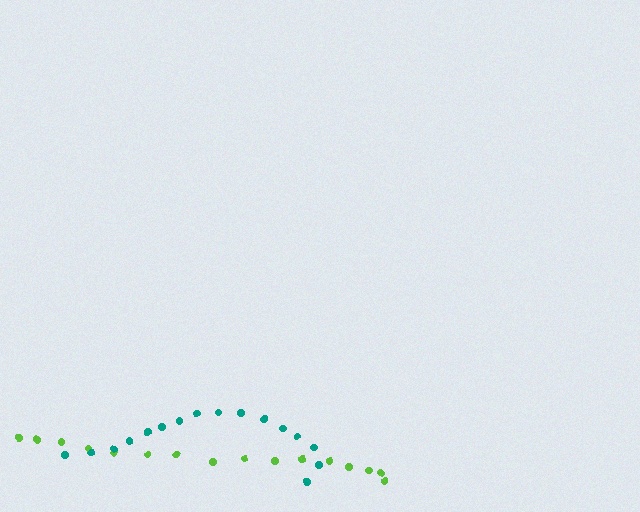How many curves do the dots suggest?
There are 2 distinct paths.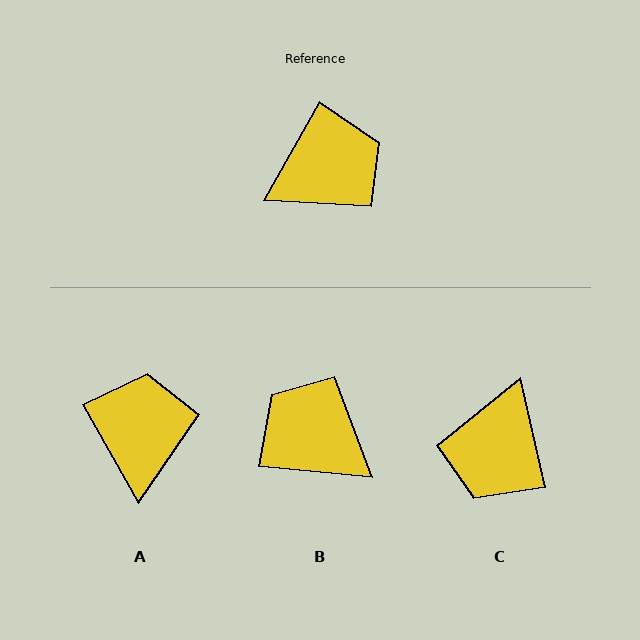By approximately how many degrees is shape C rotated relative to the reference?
Approximately 138 degrees clockwise.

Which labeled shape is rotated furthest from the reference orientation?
C, about 138 degrees away.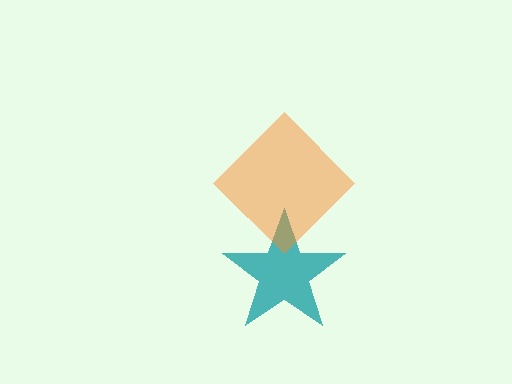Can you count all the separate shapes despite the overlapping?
Yes, there are 2 separate shapes.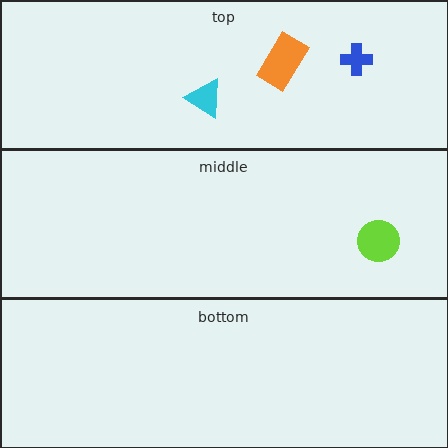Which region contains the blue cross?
The top region.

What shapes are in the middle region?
The lime circle.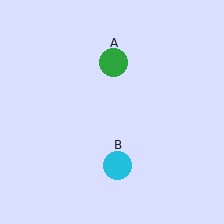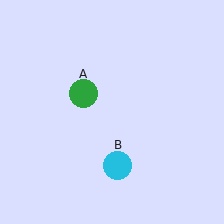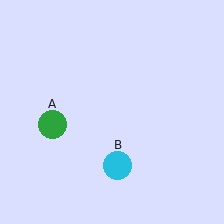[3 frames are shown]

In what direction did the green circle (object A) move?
The green circle (object A) moved down and to the left.